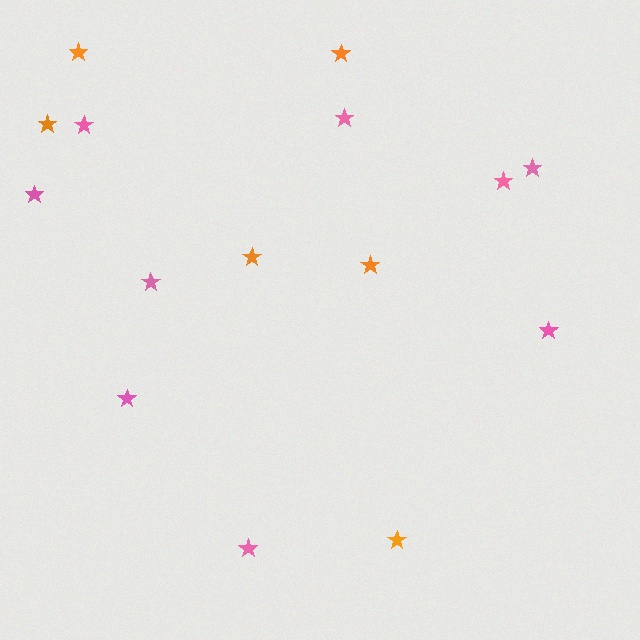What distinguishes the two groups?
There are 2 groups: one group of pink stars (9) and one group of orange stars (6).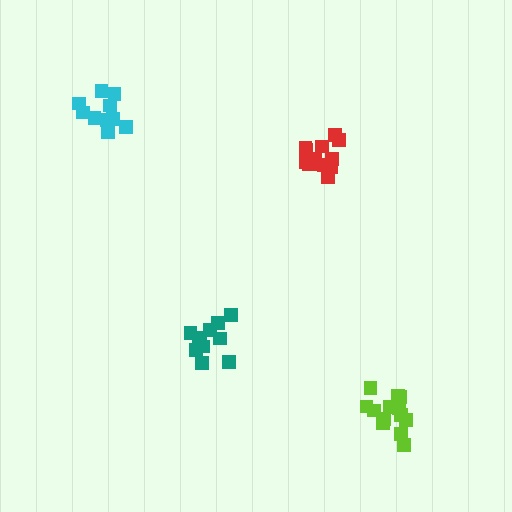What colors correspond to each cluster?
The clusters are colored: red, teal, cyan, lime.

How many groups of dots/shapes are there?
There are 4 groups.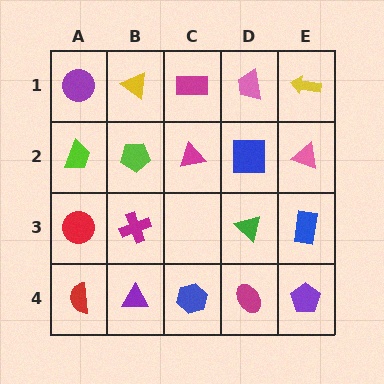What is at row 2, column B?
A lime pentagon.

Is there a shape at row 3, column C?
No, that cell is empty.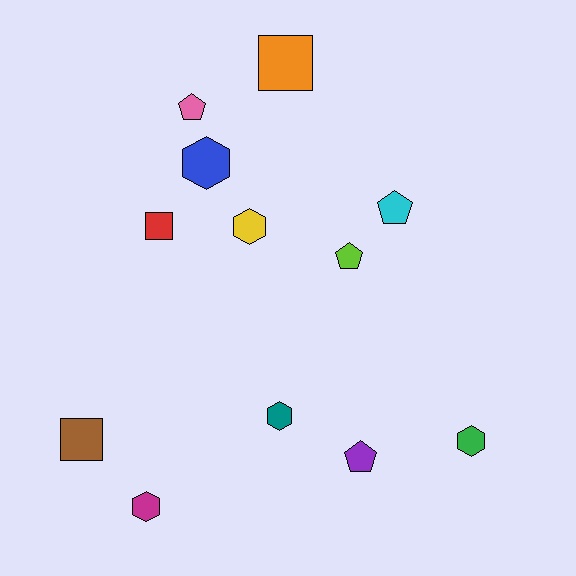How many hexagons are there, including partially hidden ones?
There are 5 hexagons.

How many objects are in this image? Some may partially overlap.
There are 12 objects.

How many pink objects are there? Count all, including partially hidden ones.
There is 1 pink object.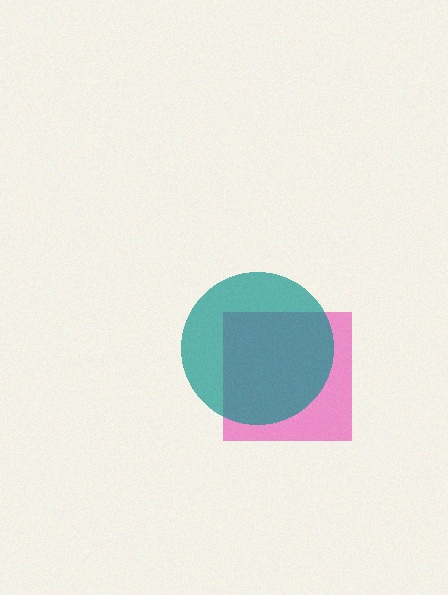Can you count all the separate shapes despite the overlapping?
Yes, there are 2 separate shapes.